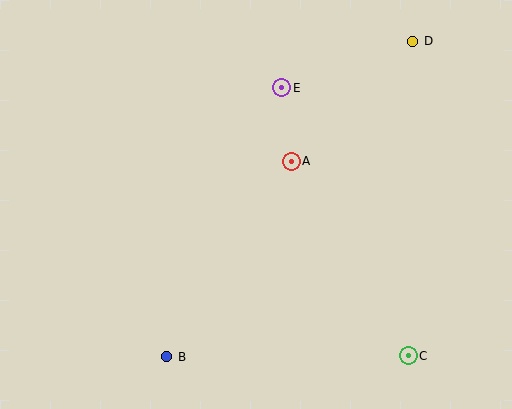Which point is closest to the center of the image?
Point A at (291, 161) is closest to the center.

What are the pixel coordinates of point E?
Point E is at (282, 88).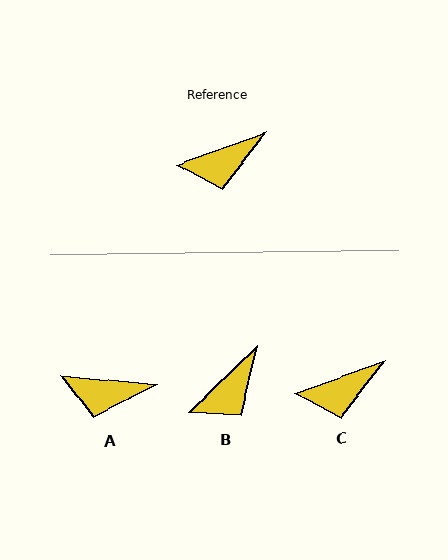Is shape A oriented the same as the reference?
No, it is off by about 25 degrees.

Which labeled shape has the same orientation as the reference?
C.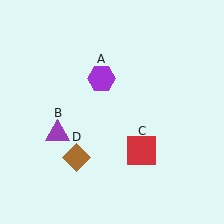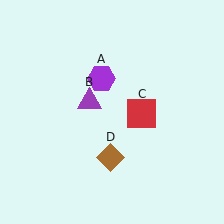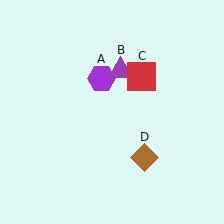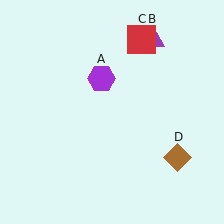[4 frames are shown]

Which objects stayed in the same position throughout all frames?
Purple hexagon (object A) remained stationary.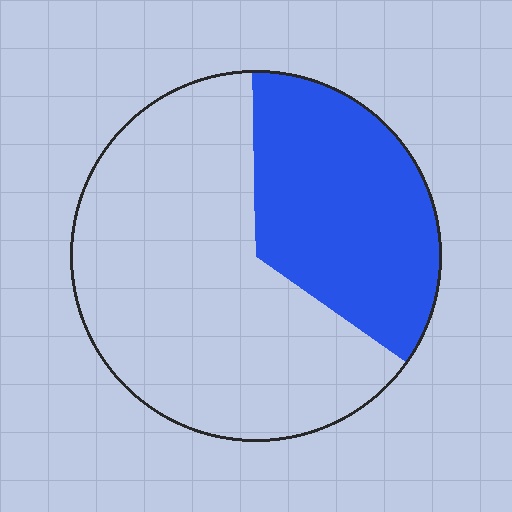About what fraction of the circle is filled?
About one third (1/3).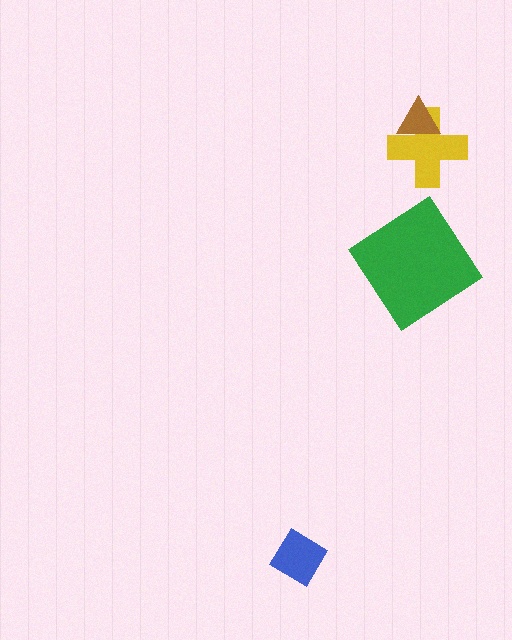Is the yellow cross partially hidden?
Yes, it is partially covered by another shape.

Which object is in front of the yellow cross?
The brown triangle is in front of the yellow cross.